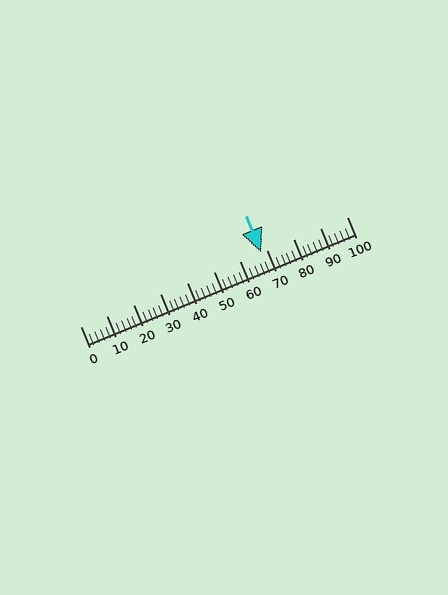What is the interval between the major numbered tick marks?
The major tick marks are spaced 10 units apart.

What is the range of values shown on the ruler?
The ruler shows values from 0 to 100.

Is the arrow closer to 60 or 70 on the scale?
The arrow is closer to 70.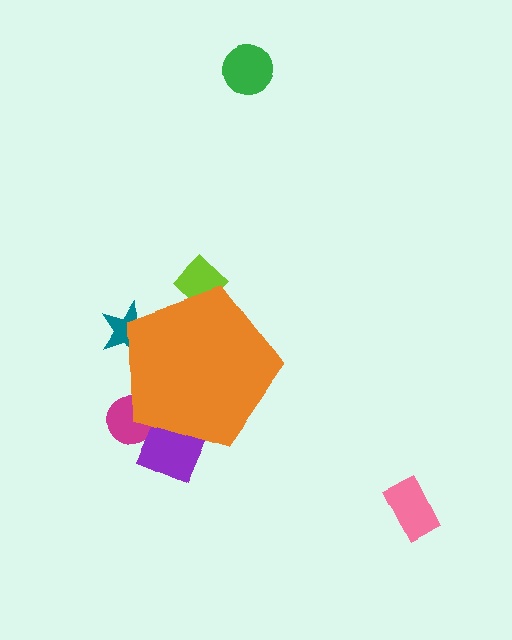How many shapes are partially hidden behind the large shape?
4 shapes are partially hidden.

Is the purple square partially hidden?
Yes, the purple square is partially hidden behind the orange pentagon.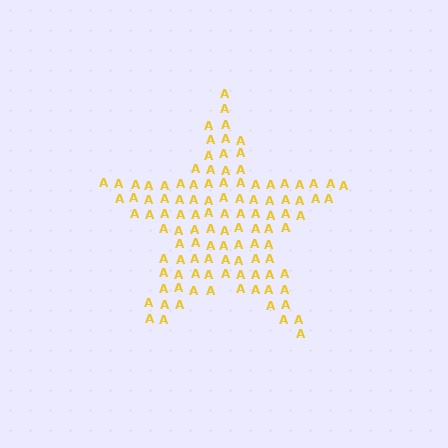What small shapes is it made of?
It is made of small letter A's.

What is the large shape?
The large shape is a star.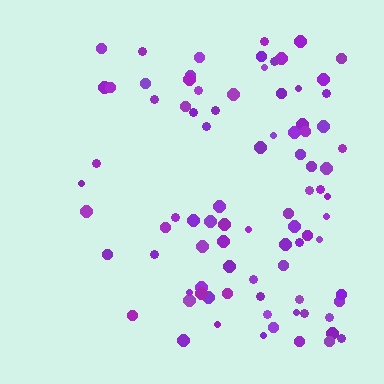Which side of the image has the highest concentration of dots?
The right.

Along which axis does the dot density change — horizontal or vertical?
Horizontal.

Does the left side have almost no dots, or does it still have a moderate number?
Still a moderate number, just noticeably fewer than the right.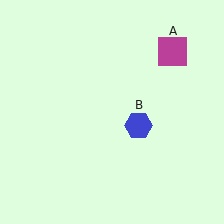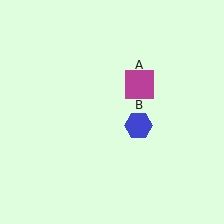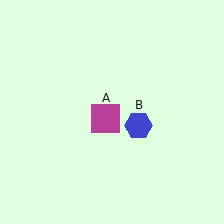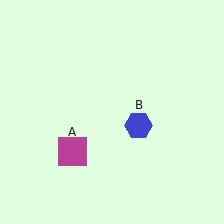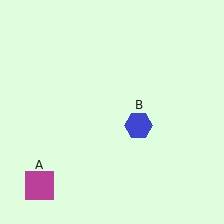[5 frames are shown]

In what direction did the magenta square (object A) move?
The magenta square (object A) moved down and to the left.